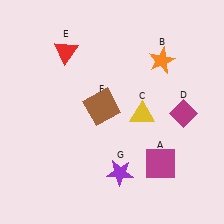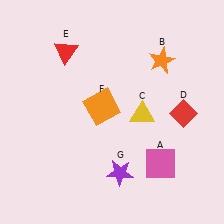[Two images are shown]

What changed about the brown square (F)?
In Image 1, F is brown. In Image 2, it changed to orange.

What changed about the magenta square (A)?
In Image 1, A is magenta. In Image 2, it changed to pink.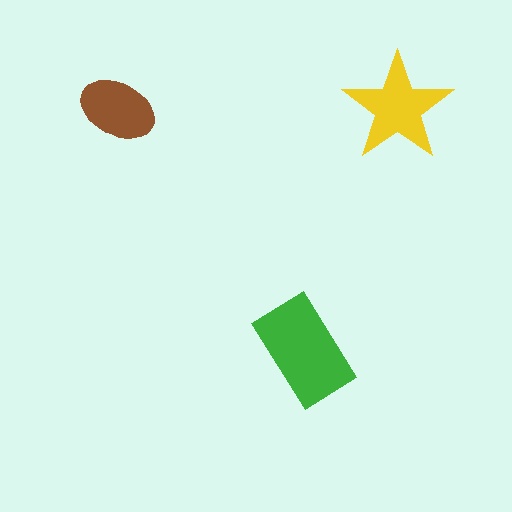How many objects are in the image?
There are 3 objects in the image.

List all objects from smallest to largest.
The brown ellipse, the yellow star, the green rectangle.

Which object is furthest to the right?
The yellow star is rightmost.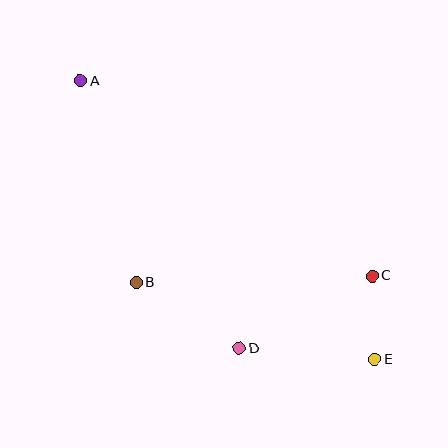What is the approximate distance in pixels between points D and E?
The distance between D and E is approximately 136 pixels.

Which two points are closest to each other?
Points C and E are closest to each other.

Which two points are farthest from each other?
Points A and E are farthest from each other.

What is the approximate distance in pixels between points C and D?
The distance between C and D is approximately 151 pixels.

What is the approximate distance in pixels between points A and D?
The distance between A and D is approximately 311 pixels.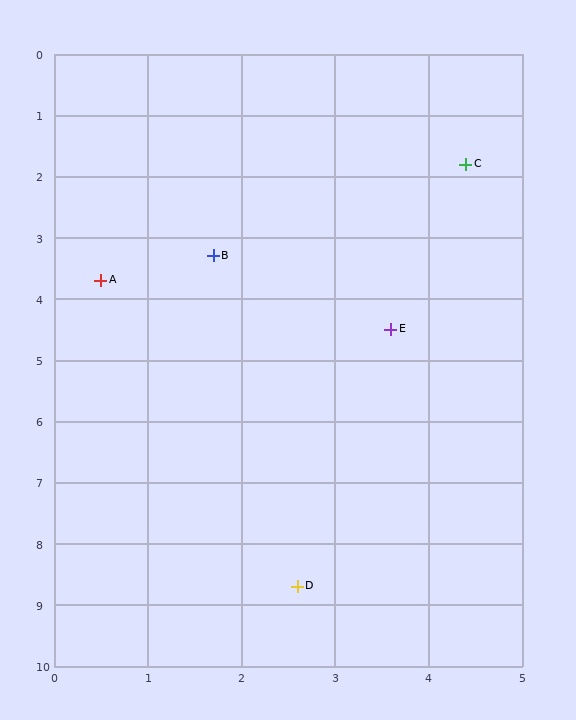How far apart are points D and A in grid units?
Points D and A are about 5.4 grid units apart.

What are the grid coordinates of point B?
Point B is at approximately (1.7, 3.3).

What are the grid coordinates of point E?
Point E is at approximately (3.6, 4.5).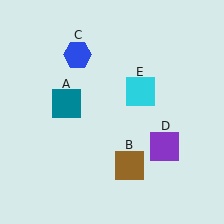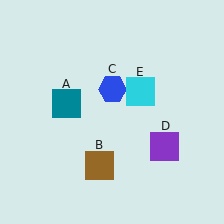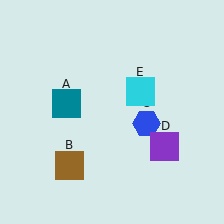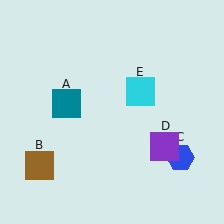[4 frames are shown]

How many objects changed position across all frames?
2 objects changed position: brown square (object B), blue hexagon (object C).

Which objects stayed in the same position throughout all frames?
Teal square (object A) and purple square (object D) and cyan square (object E) remained stationary.